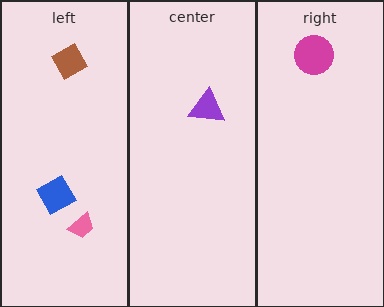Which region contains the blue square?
The left region.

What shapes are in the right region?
The magenta circle.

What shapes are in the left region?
The pink trapezoid, the brown diamond, the blue square.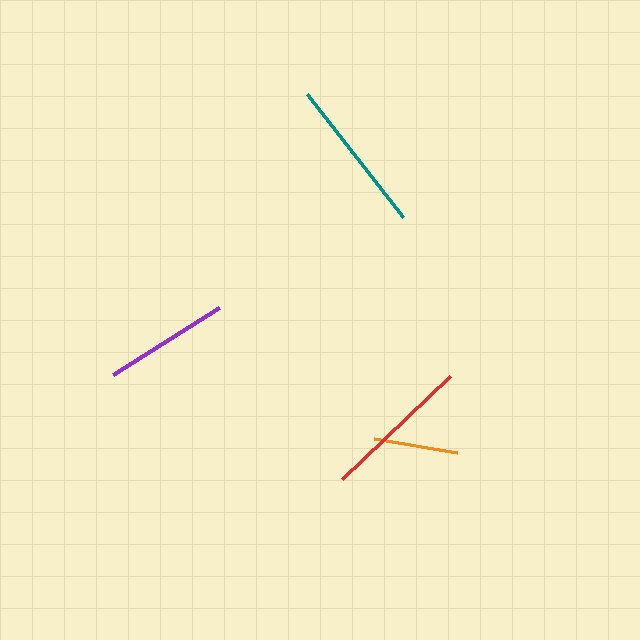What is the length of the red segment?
The red segment is approximately 150 pixels long.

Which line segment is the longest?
The teal line is the longest at approximately 157 pixels.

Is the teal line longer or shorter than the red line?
The teal line is longer than the red line.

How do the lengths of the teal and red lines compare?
The teal and red lines are approximately the same length.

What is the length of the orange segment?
The orange segment is approximately 83 pixels long.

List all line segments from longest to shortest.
From longest to shortest: teal, red, purple, orange.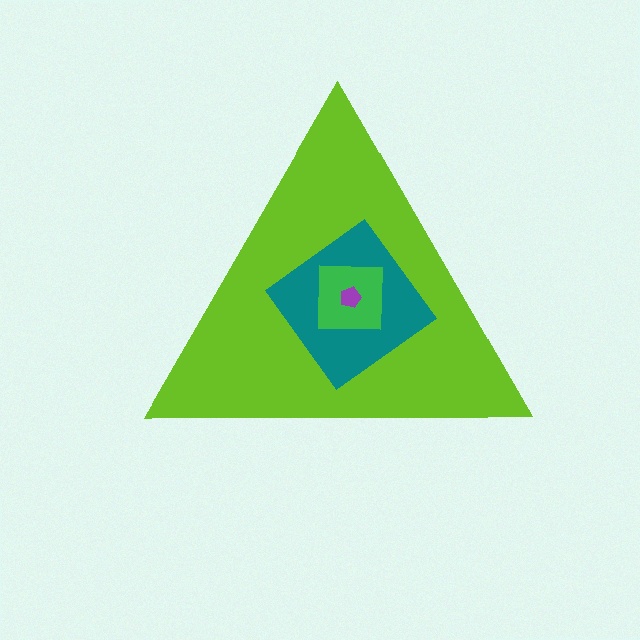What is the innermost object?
The purple pentagon.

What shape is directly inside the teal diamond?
The green square.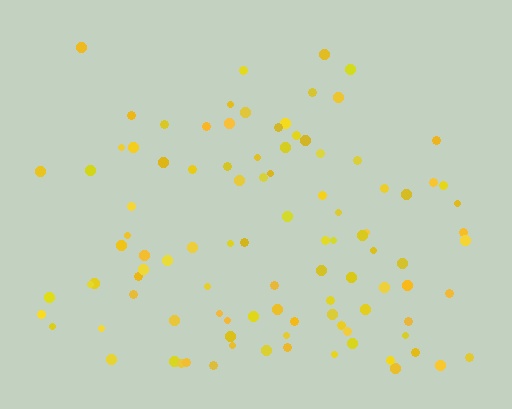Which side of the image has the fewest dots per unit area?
The top.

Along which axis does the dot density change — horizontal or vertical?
Vertical.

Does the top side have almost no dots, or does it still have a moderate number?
Still a moderate number, just noticeably fewer than the bottom.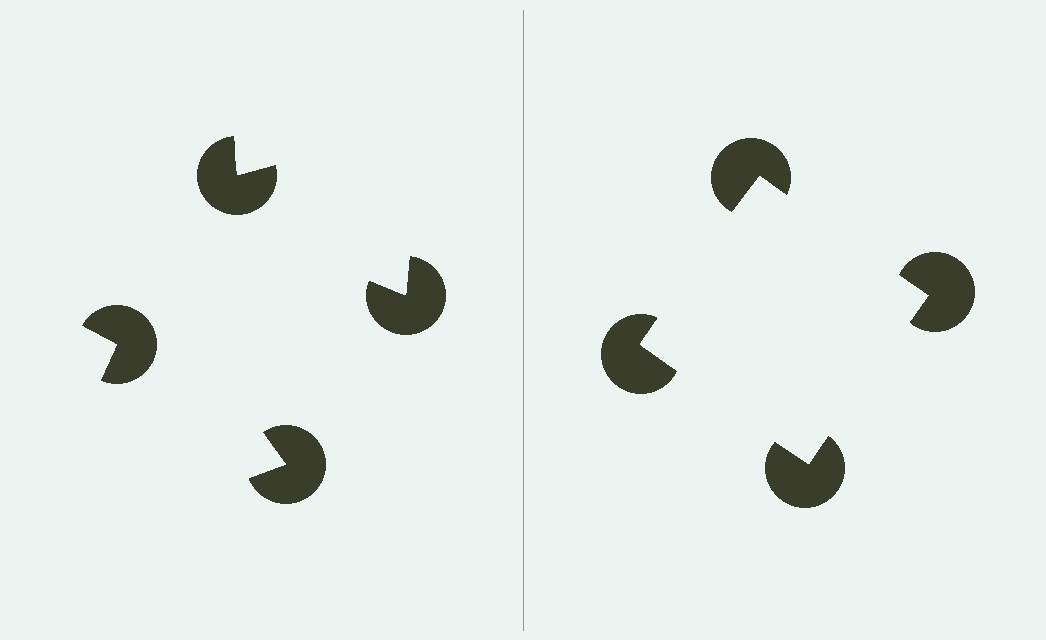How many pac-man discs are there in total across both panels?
8 — 4 on each side.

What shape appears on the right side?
An illusory square.